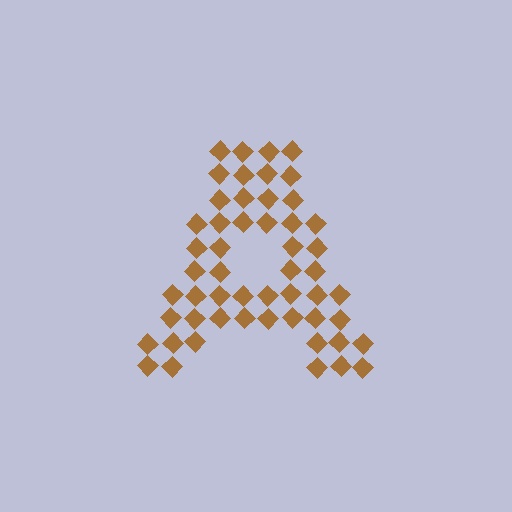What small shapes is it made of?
It is made of small diamonds.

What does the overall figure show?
The overall figure shows the letter A.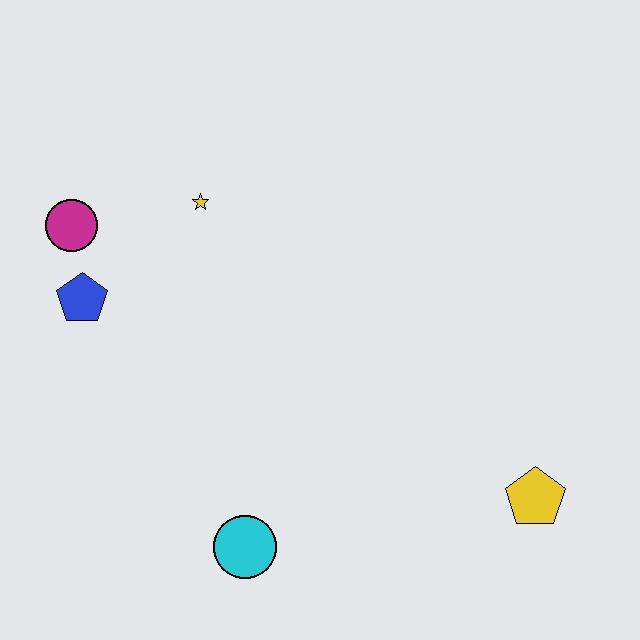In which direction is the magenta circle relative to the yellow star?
The magenta circle is to the left of the yellow star.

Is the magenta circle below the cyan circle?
No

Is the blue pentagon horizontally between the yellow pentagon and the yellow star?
No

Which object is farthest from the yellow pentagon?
The magenta circle is farthest from the yellow pentagon.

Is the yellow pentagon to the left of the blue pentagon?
No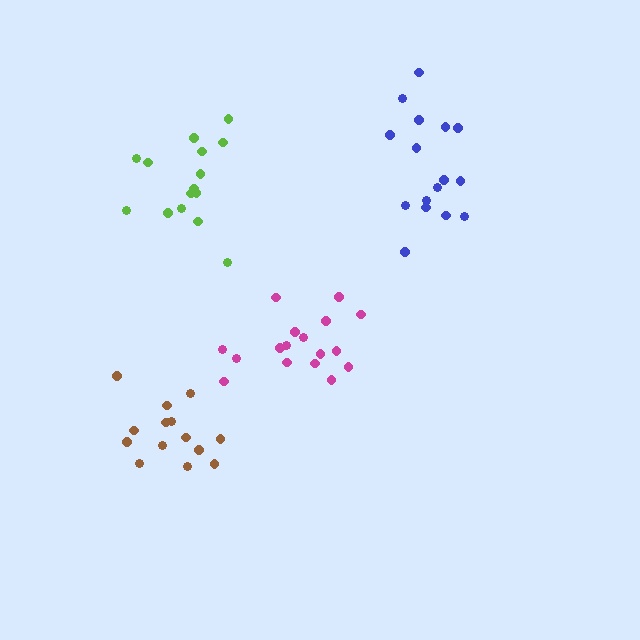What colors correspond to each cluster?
The clusters are colored: lime, brown, magenta, blue.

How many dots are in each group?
Group 1: 15 dots, Group 2: 14 dots, Group 3: 17 dots, Group 4: 16 dots (62 total).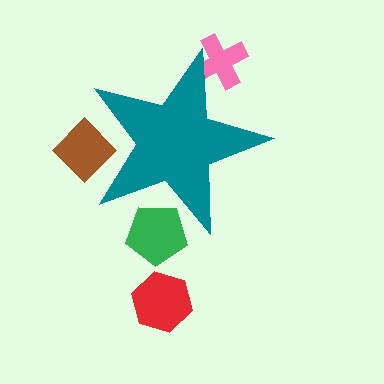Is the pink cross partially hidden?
Yes, the pink cross is partially hidden behind the teal star.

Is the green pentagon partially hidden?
Yes, the green pentagon is partially hidden behind the teal star.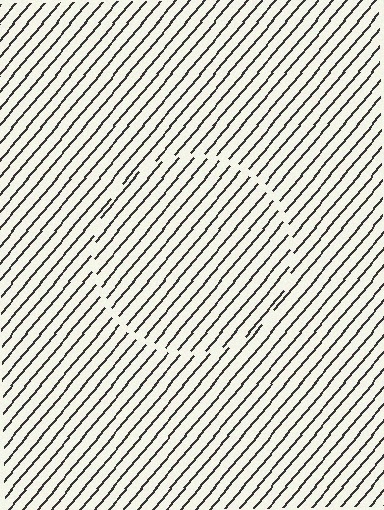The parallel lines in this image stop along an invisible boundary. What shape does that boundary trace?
An illusory circle. The interior of the shape contains the same grating, shifted by half a period — the contour is defined by the phase discontinuity where line-ends from the inner and outer gratings abut.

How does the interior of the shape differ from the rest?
The interior of the shape contains the same grating, shifted by half a period — the contour is defined by the phase discontinuity where line-ends from the inner and outer gratings abut.